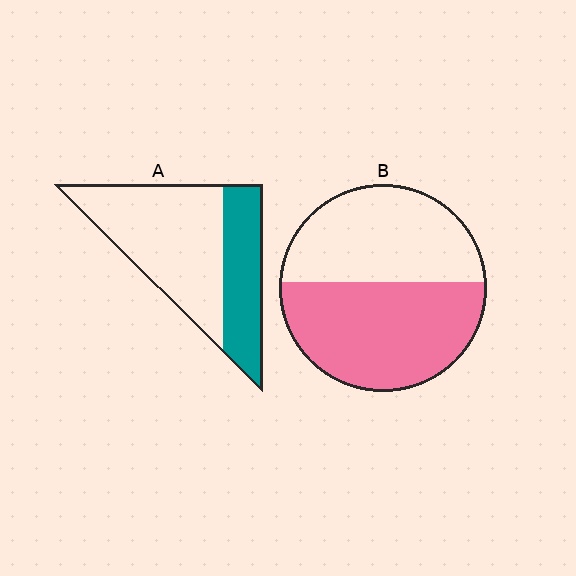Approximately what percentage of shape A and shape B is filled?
A is approximately 35% and B is approximately 55%.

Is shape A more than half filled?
No.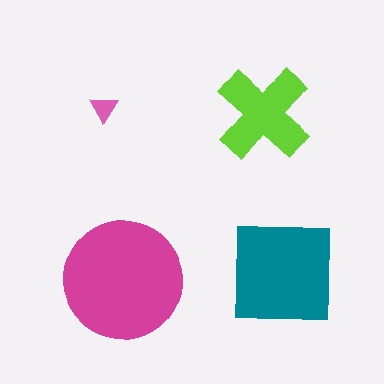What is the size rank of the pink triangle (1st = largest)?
4th.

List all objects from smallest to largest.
The pink triangle, the lime cross, the teal square, the magenta circle.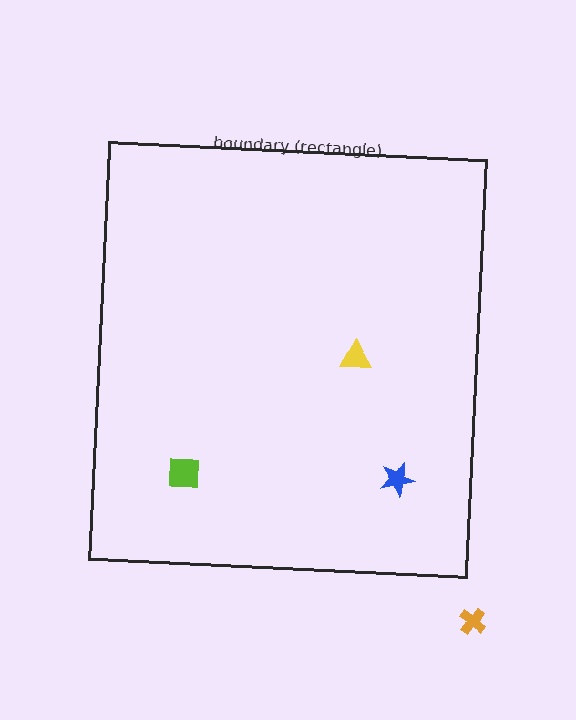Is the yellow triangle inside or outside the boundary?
Inside.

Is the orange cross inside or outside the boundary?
Outside.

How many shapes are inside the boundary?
3 inside, 1 outside.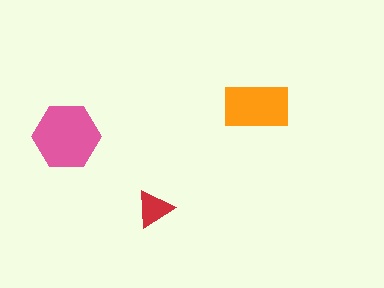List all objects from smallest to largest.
The red triangle, the orange rectangle, the pink hexagon.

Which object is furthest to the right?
The orange rectangle is rightmost.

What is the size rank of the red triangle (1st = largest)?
3rd.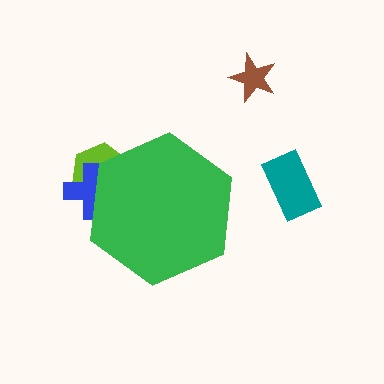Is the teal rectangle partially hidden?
No, the teal rectangle is fully visible.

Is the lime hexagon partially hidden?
Yes, the lime hexagon is partially hidden behind the green hexagon.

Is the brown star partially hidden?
No, the brown star is fully visible.